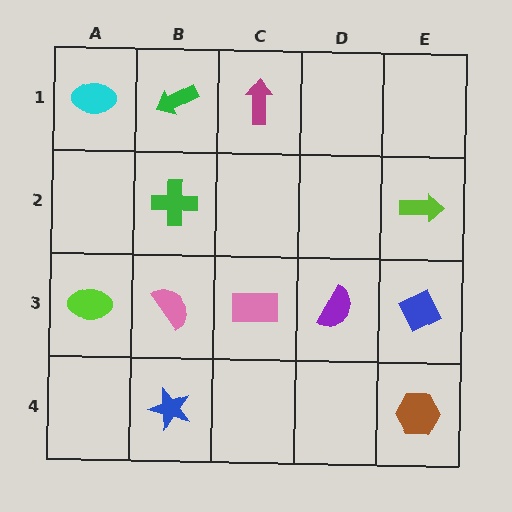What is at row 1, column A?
A cyan ellipse.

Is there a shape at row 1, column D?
No, that cell is empty.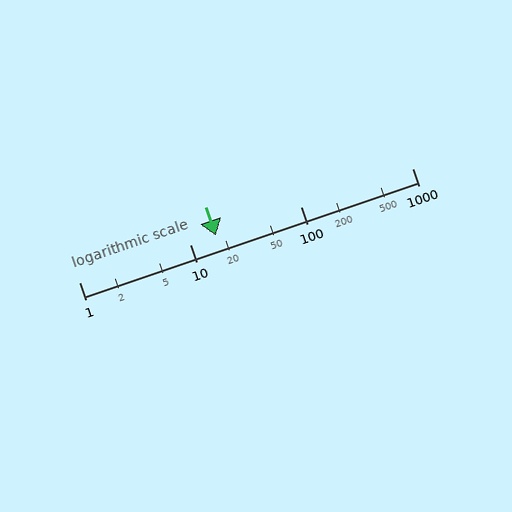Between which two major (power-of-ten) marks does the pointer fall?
The pointer is between 10 and 100.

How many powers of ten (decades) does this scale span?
The scale spans 3 decades, from 1 to 1000.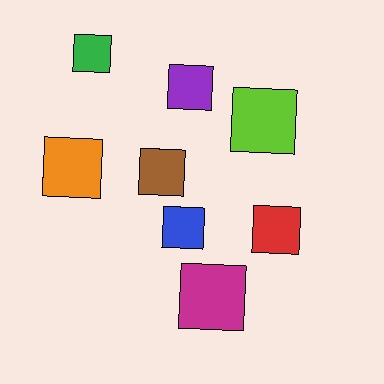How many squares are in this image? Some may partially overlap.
There are 8 squares.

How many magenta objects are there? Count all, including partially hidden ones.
There is 1 magenta object.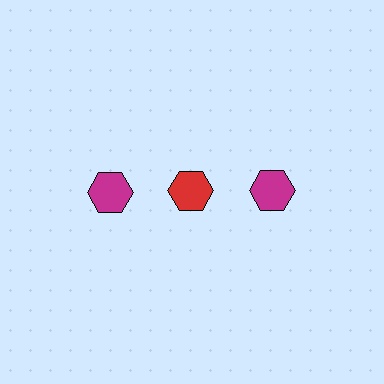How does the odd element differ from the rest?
It has a different color: red instead of magenta.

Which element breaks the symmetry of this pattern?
The red hexagon in the top row, second from left column breaks the symmetry. All other shapes are magenta hexagons.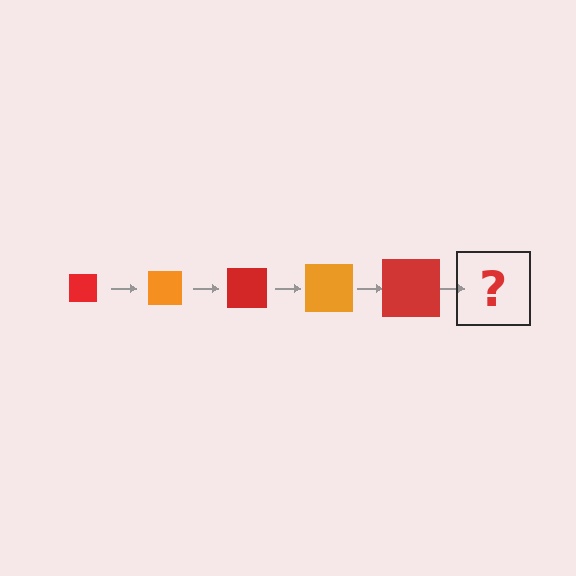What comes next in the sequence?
The next element should be an orange square, larger than the previous one.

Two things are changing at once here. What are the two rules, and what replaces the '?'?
The two rules are that the square grows larger each step and the color cycles through red and orange. The '?' should be an orange square, larger than the previous one.